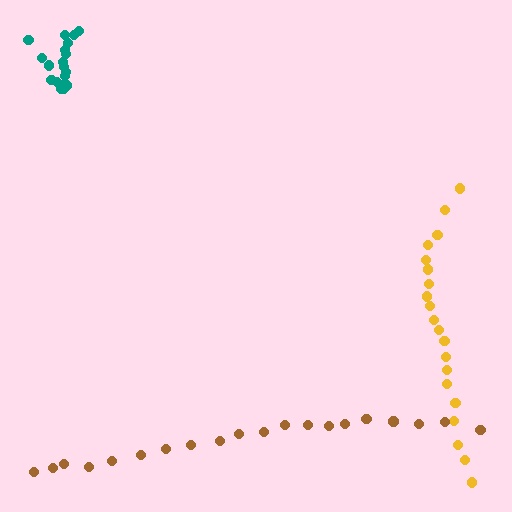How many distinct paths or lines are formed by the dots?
There are 3 distinct paths.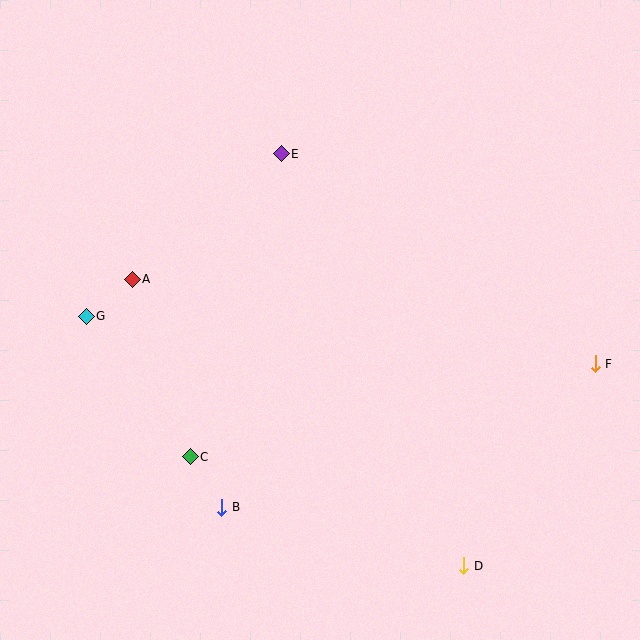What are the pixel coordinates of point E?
Point E is at (281, 154).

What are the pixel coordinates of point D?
Point D is at (464, 566).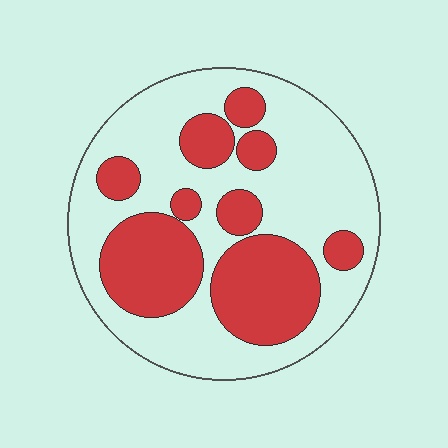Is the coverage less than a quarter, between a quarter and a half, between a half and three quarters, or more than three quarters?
Between a quarter and a half.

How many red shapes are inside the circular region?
9.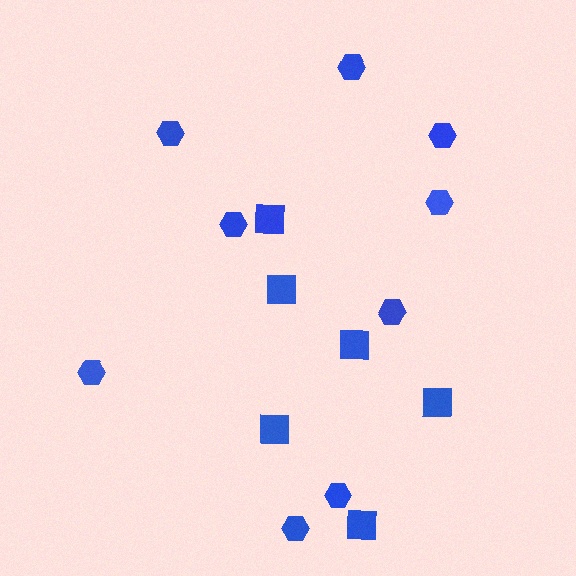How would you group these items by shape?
There are 2 groups: one group of squares (6) and one group of hexagons (9).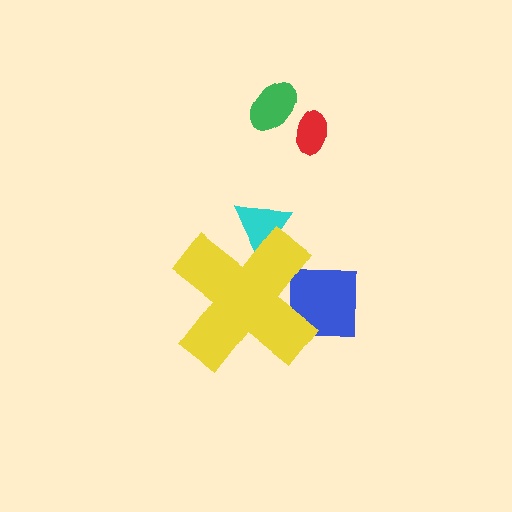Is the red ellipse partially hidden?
No, the red ellipse is fully visible.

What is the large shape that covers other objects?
A yellow cross.